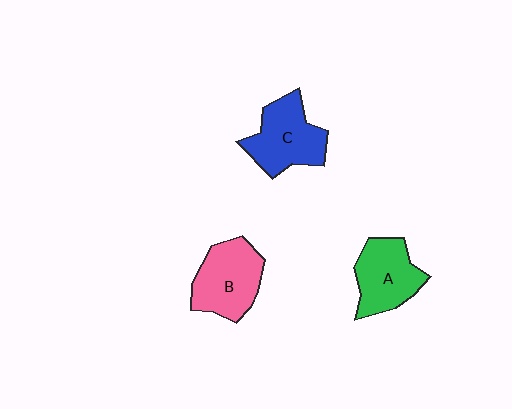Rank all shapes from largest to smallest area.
From largest to smallest: B (pink), C (blue), A (green).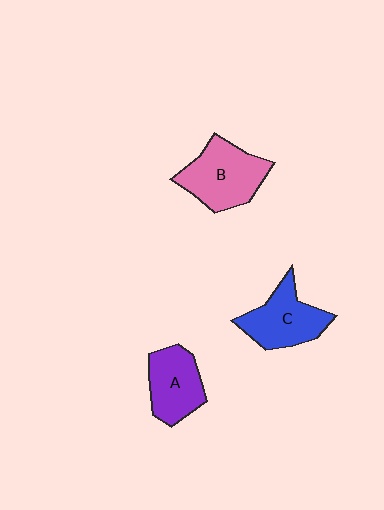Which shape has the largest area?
Shape B (pink).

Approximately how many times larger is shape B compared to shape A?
Approximately 1.3 times.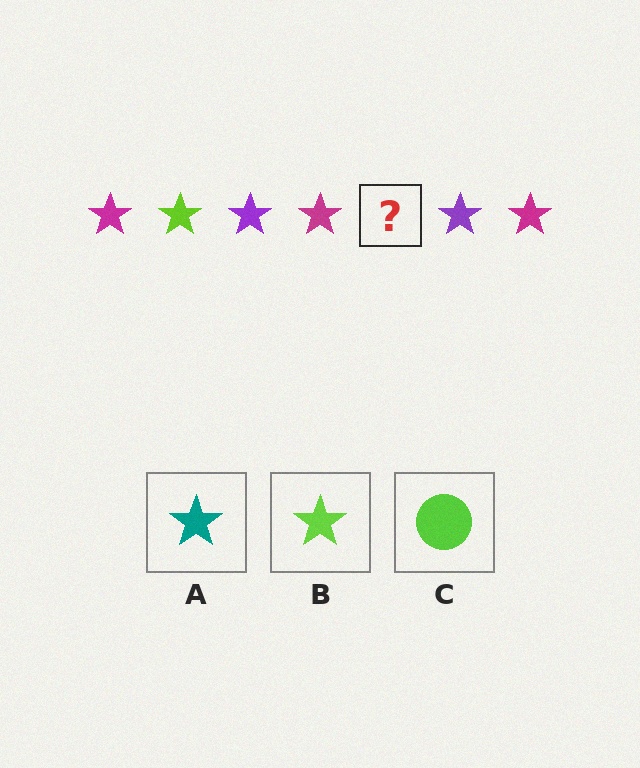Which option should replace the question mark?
Option B.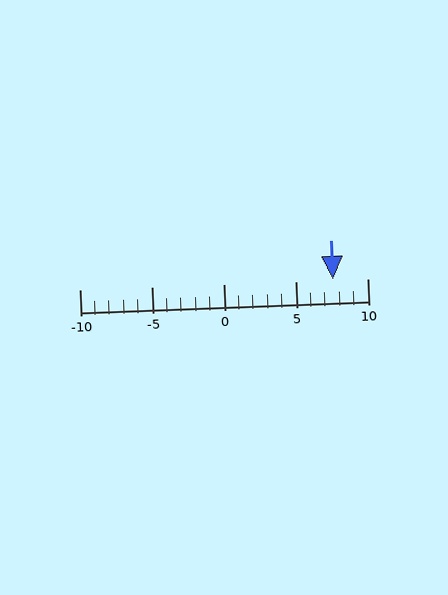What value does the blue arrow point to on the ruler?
The blue arrow points to approximately 8.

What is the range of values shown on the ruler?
The ruler shows values from -10 to 10.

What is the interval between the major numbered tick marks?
The major tick marks are spaced 5 units apart.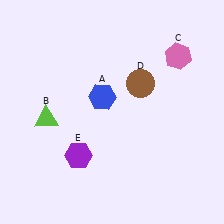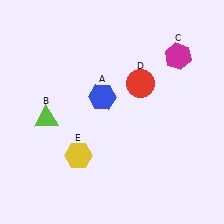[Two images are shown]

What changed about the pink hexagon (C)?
In Image 1, C is pink. In Image 2, it changed to magenta.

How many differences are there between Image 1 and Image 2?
There are 3 differences between the two images.